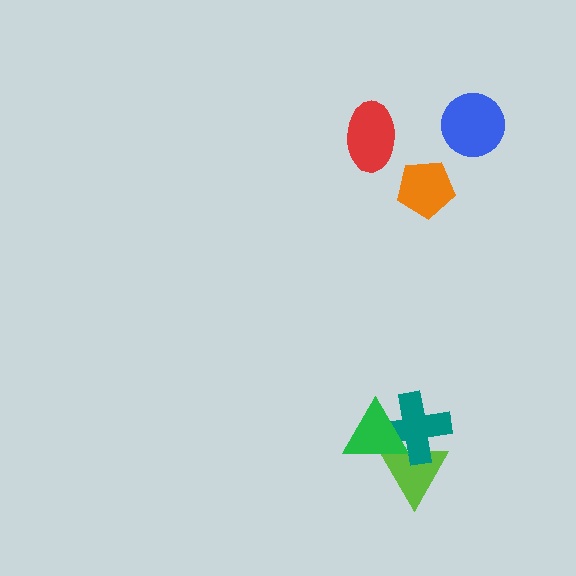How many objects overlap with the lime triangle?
2 objects overlap with the lime triangle.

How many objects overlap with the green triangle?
2 objects overlap with the green triangle.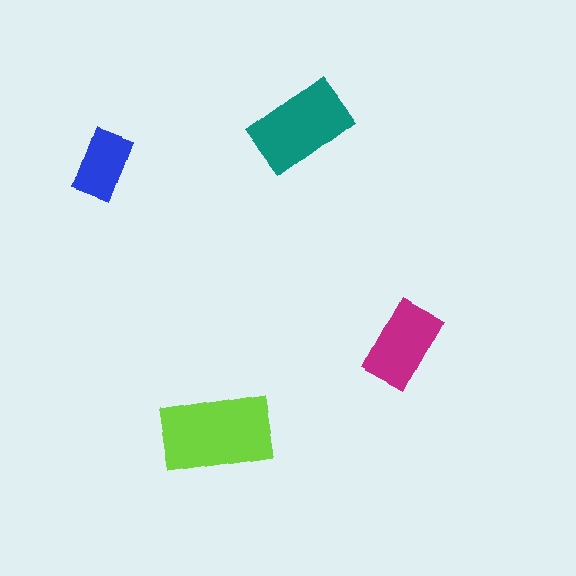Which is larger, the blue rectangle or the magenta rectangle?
The magenta one.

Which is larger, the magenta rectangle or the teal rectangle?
The teal one.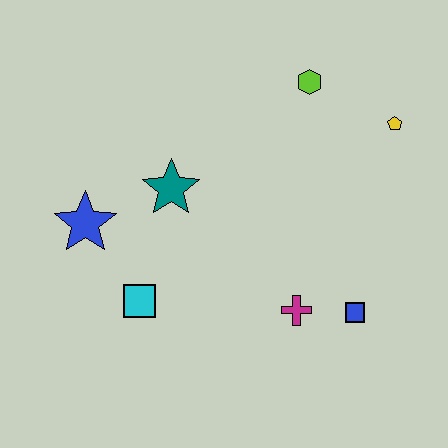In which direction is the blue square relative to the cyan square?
The blue square is to the right of the cyan square.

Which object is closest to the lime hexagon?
The yellow pentagon is closest to the lime hexagon.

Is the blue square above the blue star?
No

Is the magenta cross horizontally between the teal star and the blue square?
Yes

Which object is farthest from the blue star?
The yellow pentagon is farthest from the blue star.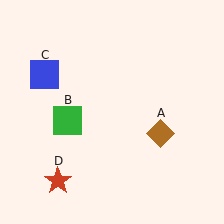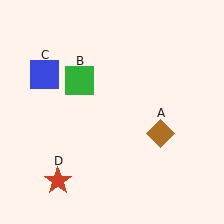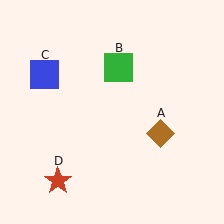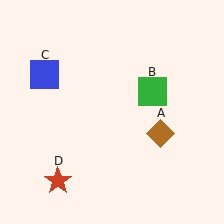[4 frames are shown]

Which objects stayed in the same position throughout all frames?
Brown diamond (object A) and blue square (object C) and red star (object D) remained stationary.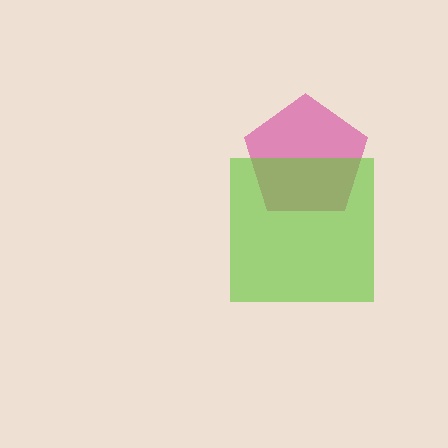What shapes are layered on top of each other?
The layered shapes are: a magenta pentagon, a lime square.